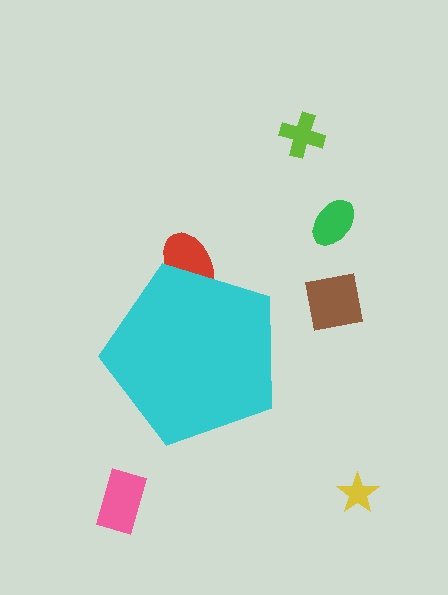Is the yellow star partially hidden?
No, the yellow star is fully visible.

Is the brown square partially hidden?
No, the brown square is fully visible.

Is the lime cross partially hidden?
No, the lime cross is fully visible.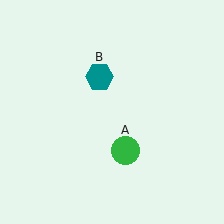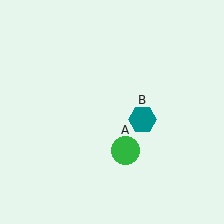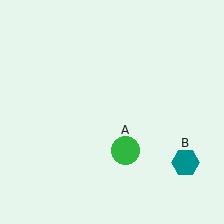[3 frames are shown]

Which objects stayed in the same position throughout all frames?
Green circle (object A) remained stationary.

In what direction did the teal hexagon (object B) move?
The teal hexagon (object B) moved down and to the right.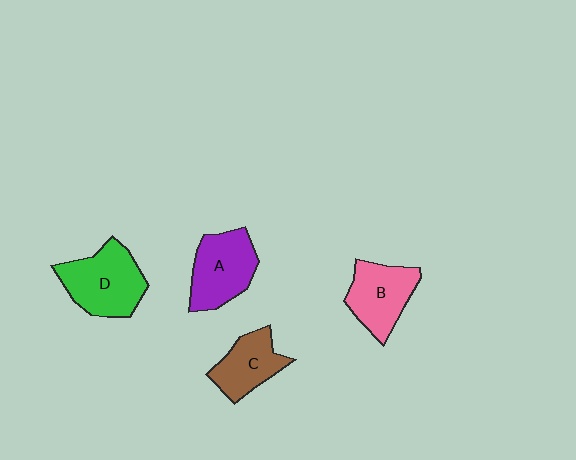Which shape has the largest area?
Shape D (green).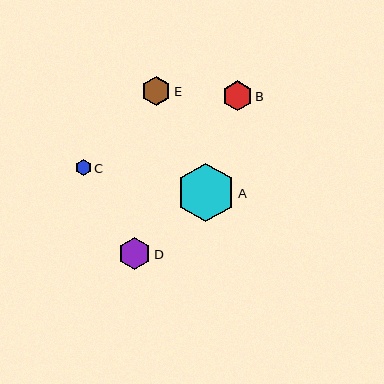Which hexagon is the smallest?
Hexagon C is the smallest with a size of approximately 16 pixels.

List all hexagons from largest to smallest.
From largest to smallest: A, D, B, E, C.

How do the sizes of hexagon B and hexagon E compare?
Hexagon B and hexagon E are approximately the same size.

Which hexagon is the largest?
Hexagon A is the largest with a size of approximately 59 pixels.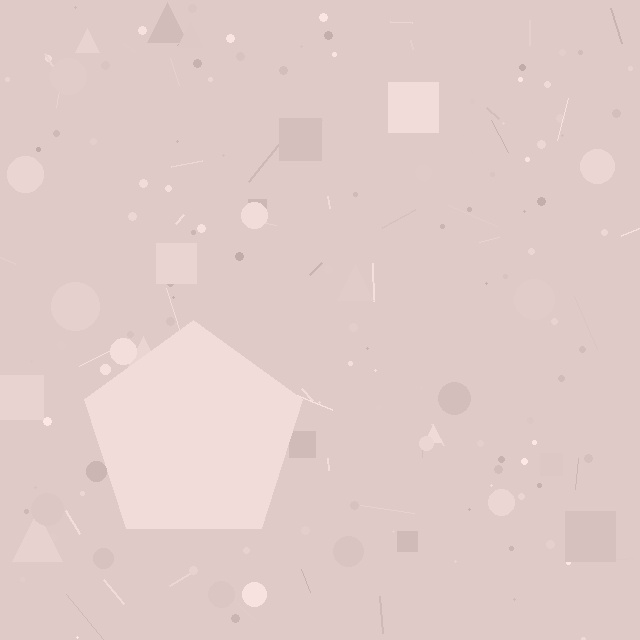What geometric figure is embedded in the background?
A pentagon is embedded in the background.